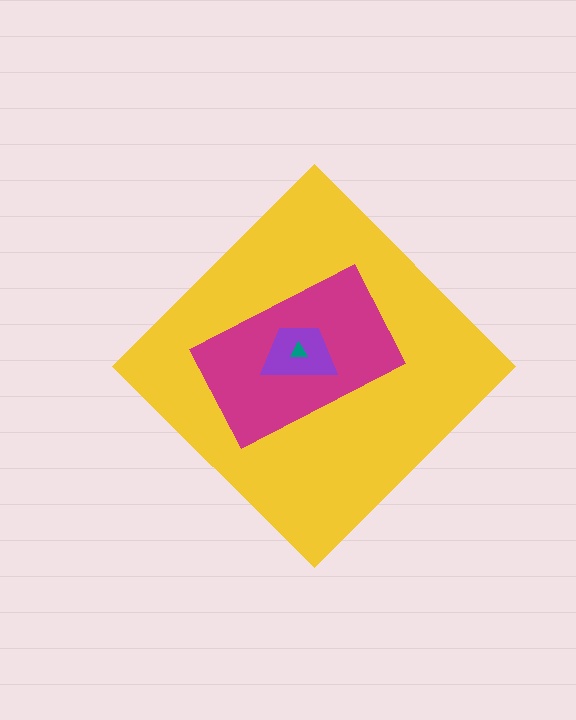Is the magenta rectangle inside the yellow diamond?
Yes.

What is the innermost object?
The teal triangle.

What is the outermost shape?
The yellow diamond.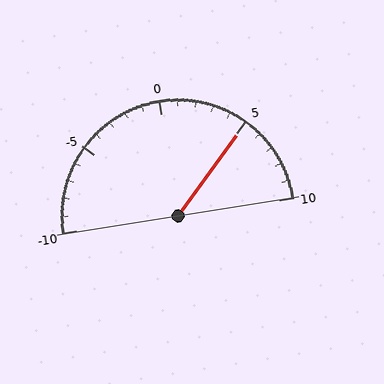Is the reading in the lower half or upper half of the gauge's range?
The reading is in the upper half of the range (-10 to 10).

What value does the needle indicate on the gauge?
The needle indicates approximately 5.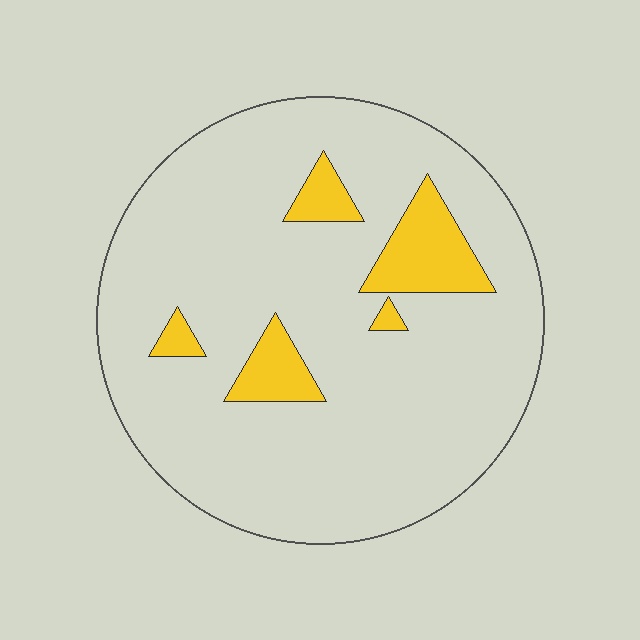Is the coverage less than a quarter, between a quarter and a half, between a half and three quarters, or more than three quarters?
Less than a quarter.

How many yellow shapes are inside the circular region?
5.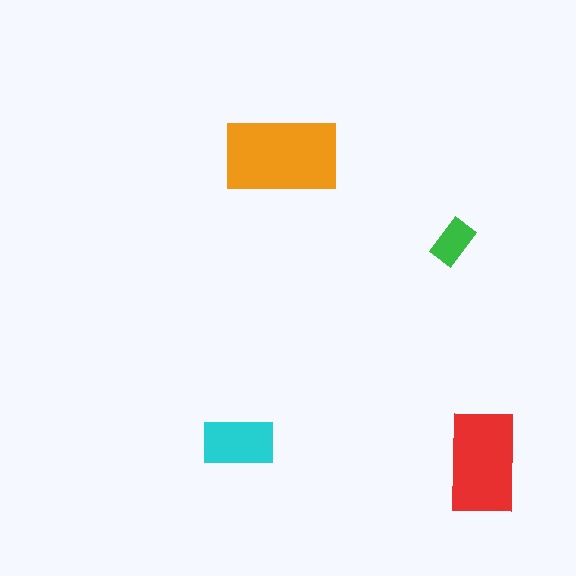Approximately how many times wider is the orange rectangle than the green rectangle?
About 2.5 times wider.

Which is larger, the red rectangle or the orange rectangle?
The orange one.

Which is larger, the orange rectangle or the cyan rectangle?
The orange one.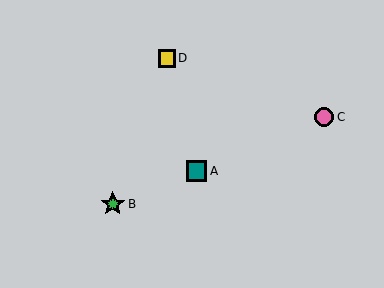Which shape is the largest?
The green star (labeled B) is the largest.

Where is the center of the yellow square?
The center of the yellow square is at (167, 58).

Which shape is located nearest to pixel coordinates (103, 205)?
The green star (labeled B) at (113, 204) is nearest to that location.